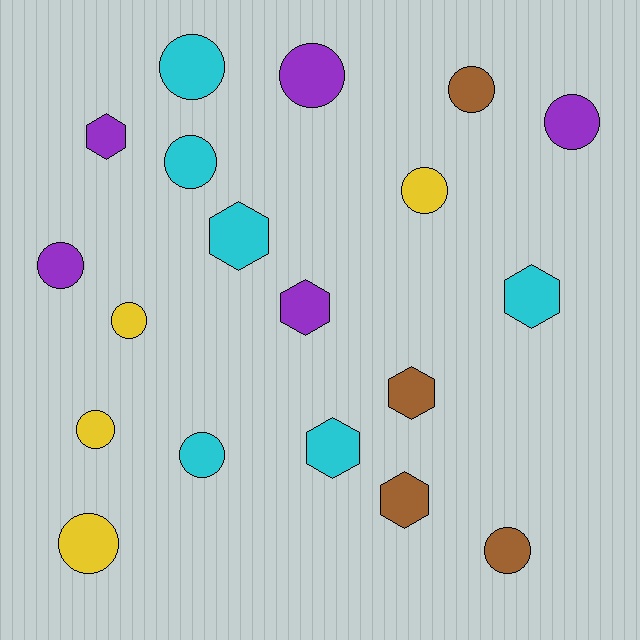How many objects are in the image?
There are 19 objects.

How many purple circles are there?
There are 3 purple circles.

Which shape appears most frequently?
Circle, with 12 objects.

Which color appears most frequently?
Cyan, with 6 objects.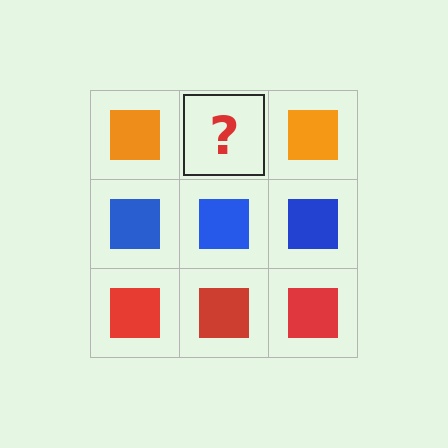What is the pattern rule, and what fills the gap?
The rule is that each row has a consistent color. The gap should be filled with an orange square.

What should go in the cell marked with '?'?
The missing cell should contain an orange square.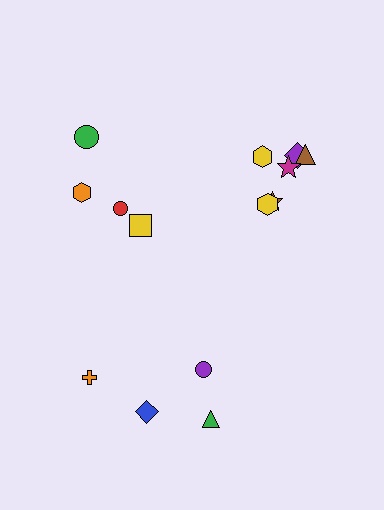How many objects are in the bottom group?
There are 4 objects.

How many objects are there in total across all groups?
There are 14 objects.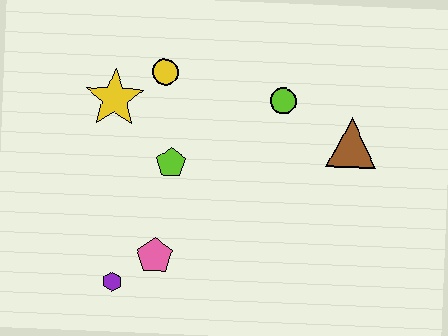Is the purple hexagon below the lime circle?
Yes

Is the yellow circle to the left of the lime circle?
Yes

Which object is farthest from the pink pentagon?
The brown triangle is farthest from the pink pentagon.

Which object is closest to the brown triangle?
The lime circle is closest to the brown triangle.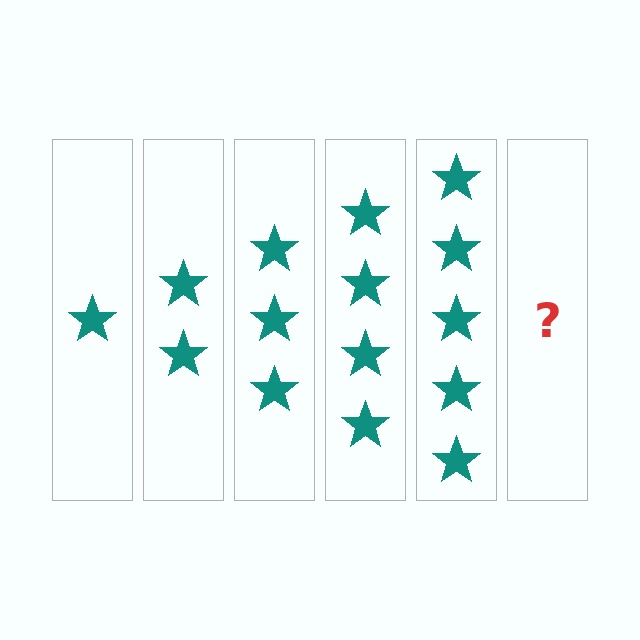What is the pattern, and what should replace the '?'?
The pattern is that each step adds one more star. The '?' should be 6 stars.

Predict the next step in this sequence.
The next step is 6 stars.